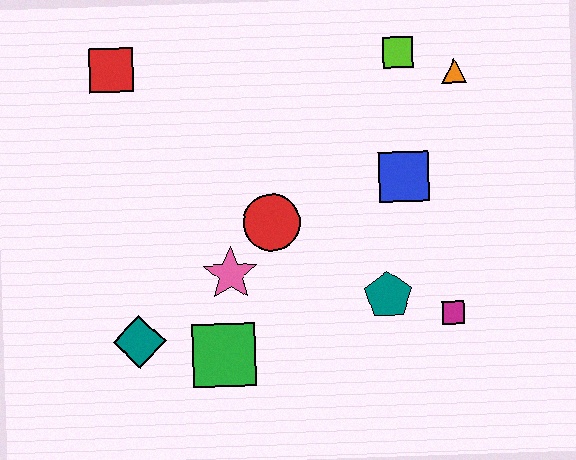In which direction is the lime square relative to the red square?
The lime square is to the right of the red square.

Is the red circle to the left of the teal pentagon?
Yes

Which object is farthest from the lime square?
The teal diamond is farthest from the lime square.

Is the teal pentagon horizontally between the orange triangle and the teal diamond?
Yes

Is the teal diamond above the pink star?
No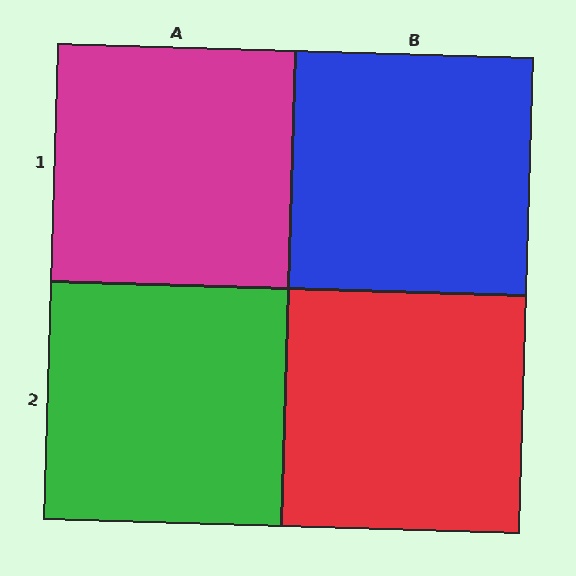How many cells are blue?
1 cell is blue.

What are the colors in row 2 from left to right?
Green, red.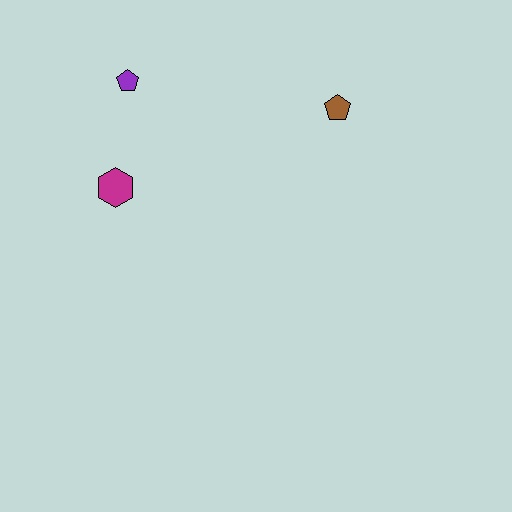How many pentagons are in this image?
There are 2 pentagons.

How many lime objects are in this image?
There are no lime objects.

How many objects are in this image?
There are 3 objects.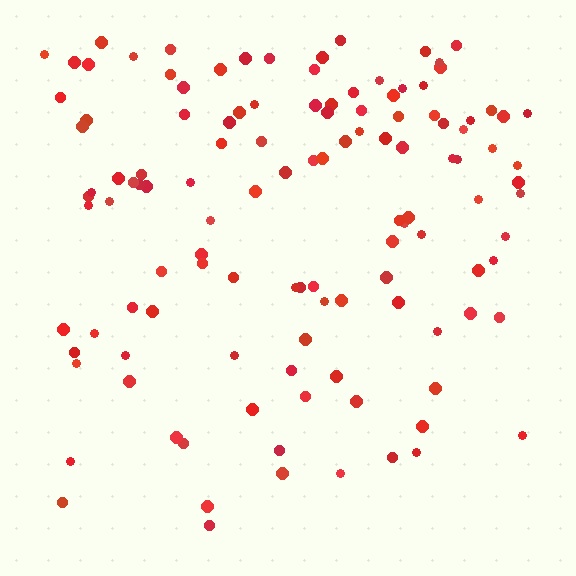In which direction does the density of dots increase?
From bottom to top, with the top side densest.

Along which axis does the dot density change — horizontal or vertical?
Vertical.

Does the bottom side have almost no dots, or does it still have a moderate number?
Still a moderate number, just noticeably fewer than the top.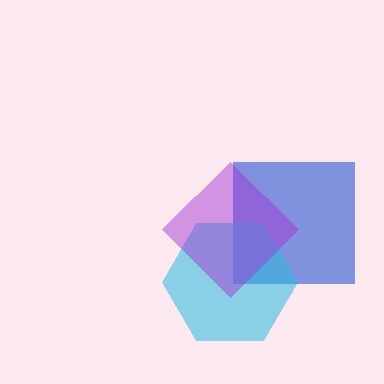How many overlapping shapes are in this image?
There are 3 overlapping shapes in the image.